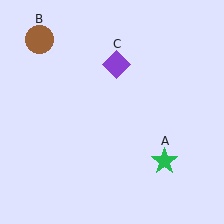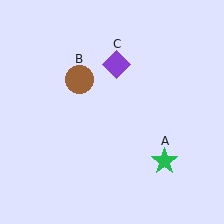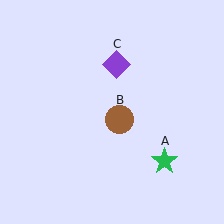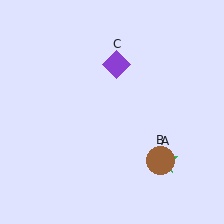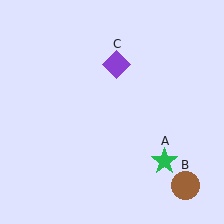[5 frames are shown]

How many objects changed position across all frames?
1 object changed position: brown circle (object B).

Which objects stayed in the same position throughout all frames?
Green star (object A) and purple diamond (object C) remained stationary.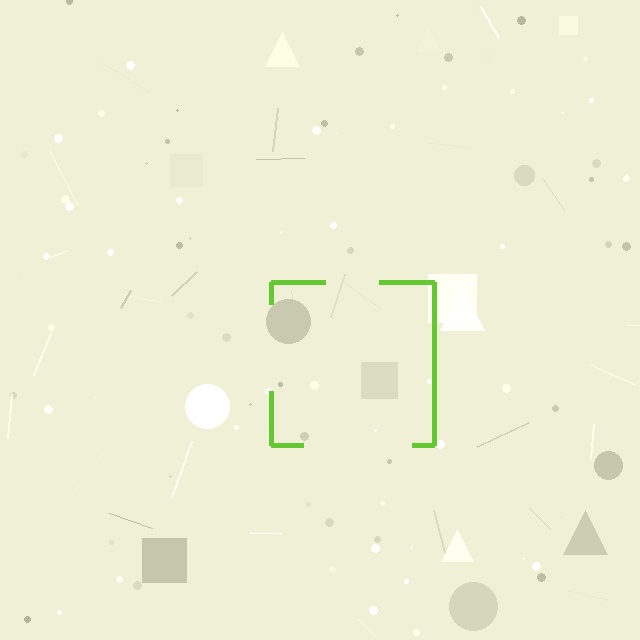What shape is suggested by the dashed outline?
The dashed outline suggests a square.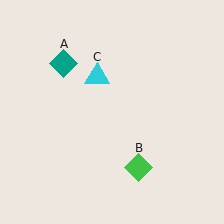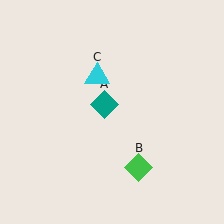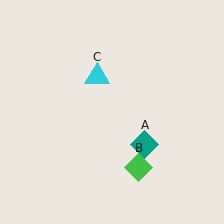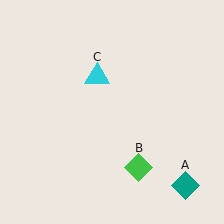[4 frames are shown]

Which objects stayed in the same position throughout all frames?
Green diamond (object B) and cyan triangle (object C) remained stationary.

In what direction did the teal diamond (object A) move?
The teal diamond (object A) moved down and to the right.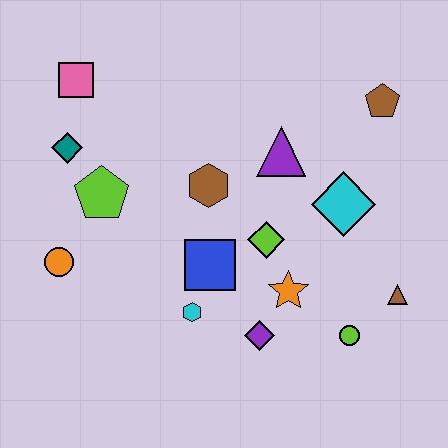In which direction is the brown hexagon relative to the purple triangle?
The brown hexagon is to the left of the purple triangle.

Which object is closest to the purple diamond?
The orange star is closest to the purple diamond.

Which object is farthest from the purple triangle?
The orange circle is farthest from the purple triangle.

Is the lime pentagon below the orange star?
No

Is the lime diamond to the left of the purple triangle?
Yes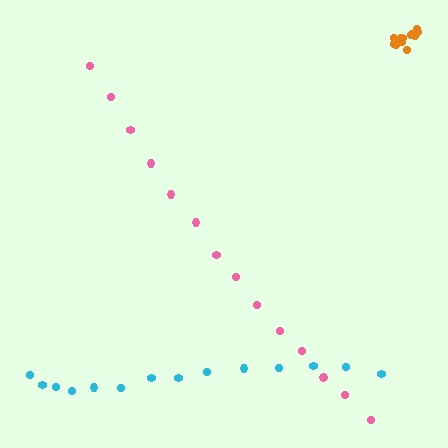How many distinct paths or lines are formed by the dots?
There are 3 distinct paths.